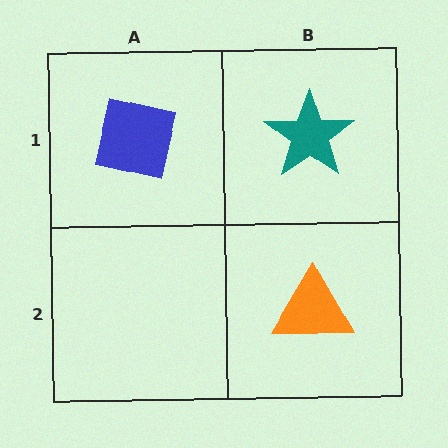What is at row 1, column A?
A blue square.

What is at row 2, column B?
An orange triangle.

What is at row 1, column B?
A teal star.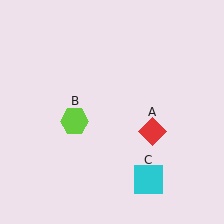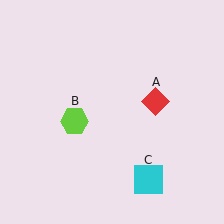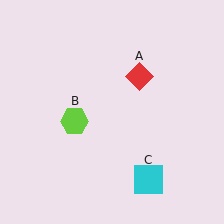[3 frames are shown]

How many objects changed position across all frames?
1 object changed position: red diamond (object A).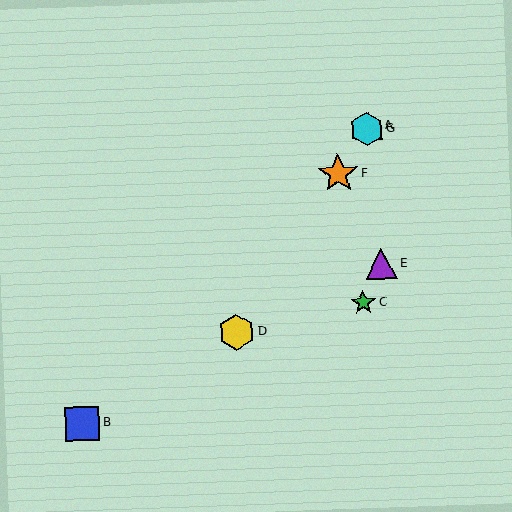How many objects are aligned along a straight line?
4 objects (A, D, F, G) are aligned along a straight line.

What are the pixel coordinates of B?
Object B is at (82, 424).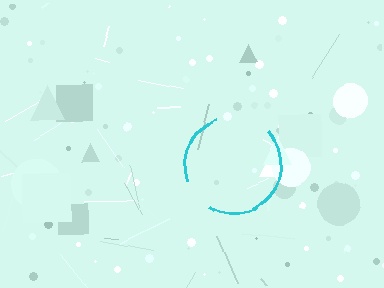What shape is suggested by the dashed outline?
The dashed outline suggests a circle.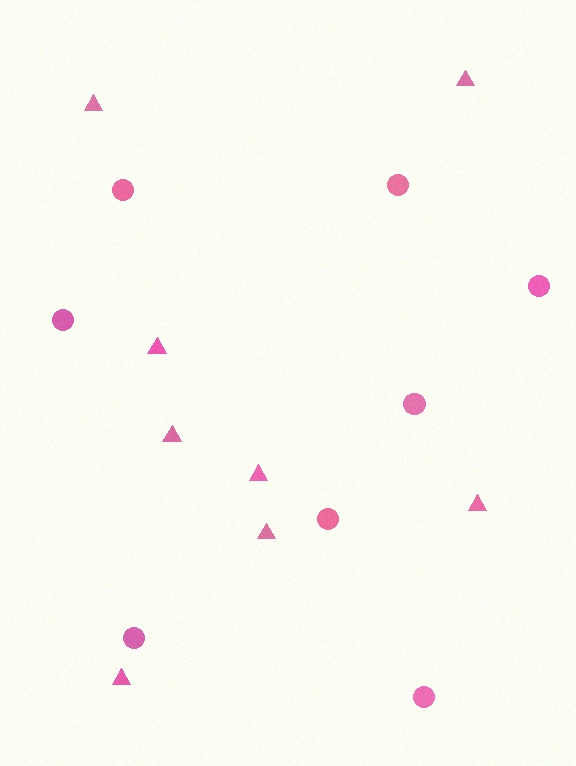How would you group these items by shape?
There are 2 groups: one group of triangles (8) and one group of circles (8).